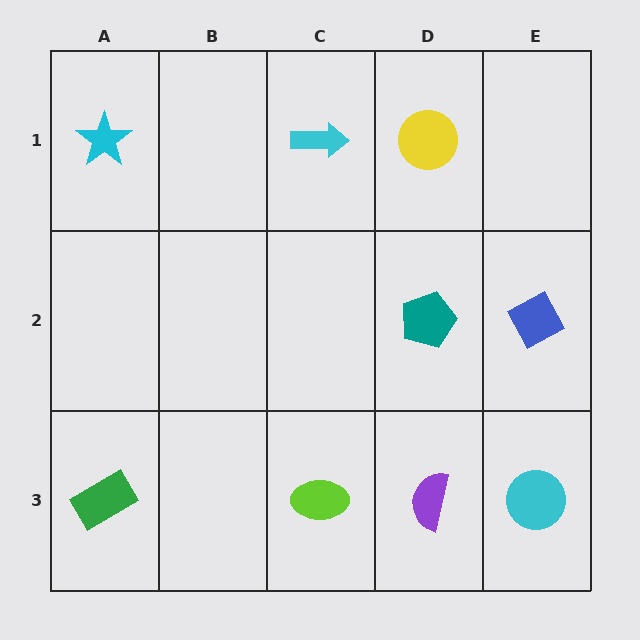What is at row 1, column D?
A yellow circle.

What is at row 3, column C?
A lime ellipse.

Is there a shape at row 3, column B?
No, that cell is empty.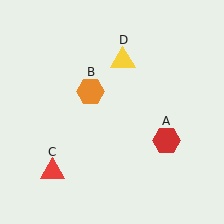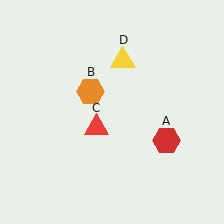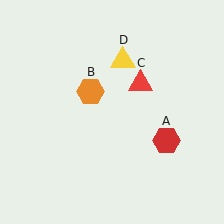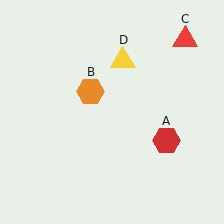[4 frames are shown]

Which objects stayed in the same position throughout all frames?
Red hexagon (object A) and orange hexagon (object B) and yellow triangle (object D) remained stationary.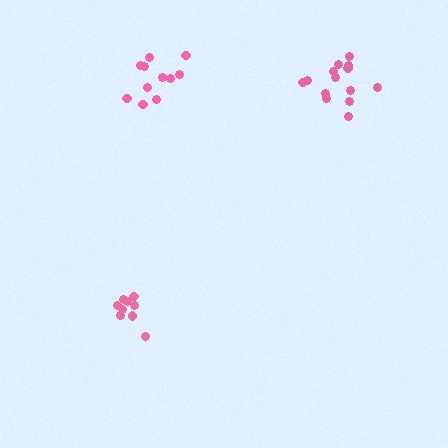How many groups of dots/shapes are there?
There are 3 groups.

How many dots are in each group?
Group 1: 9 dots, Group 2: 11 dots, Group 3: 14 dots (34 total).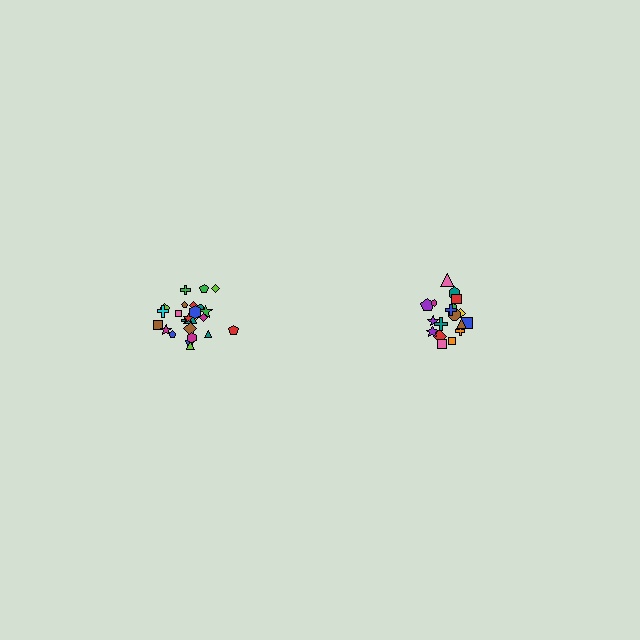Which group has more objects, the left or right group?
The left group.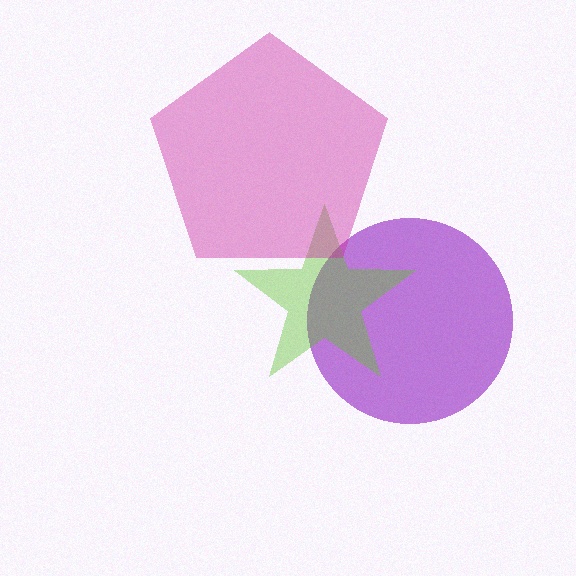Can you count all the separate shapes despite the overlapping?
Yes, there are 3 separate shapes.